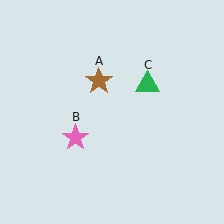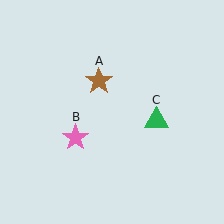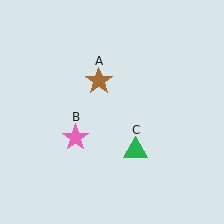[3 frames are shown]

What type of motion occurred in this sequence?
The green triangle (object C) rotated clockwise around the center of the scene.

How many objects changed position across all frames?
1 object changed position: green triangle (object C).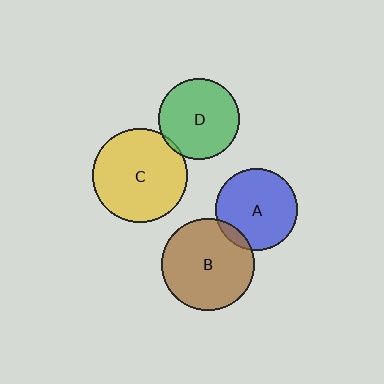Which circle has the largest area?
Circle C (yellow).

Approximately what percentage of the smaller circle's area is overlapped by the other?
Approximately 10%.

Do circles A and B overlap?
Yes.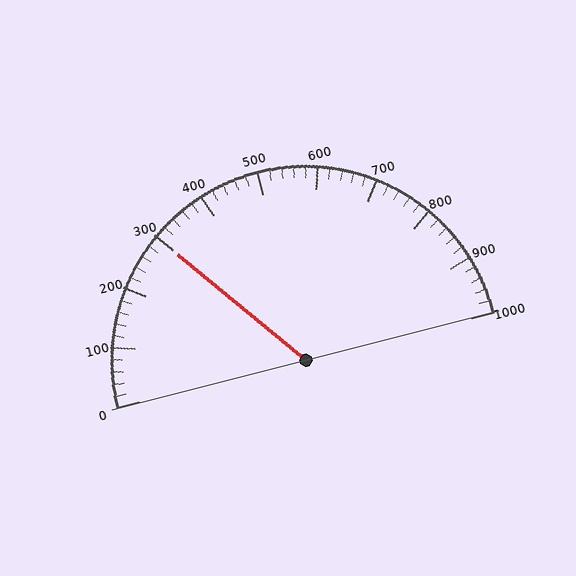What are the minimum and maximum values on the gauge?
The gauge ranges from 0 to 1000.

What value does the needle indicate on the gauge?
The needle indicates approximately 300.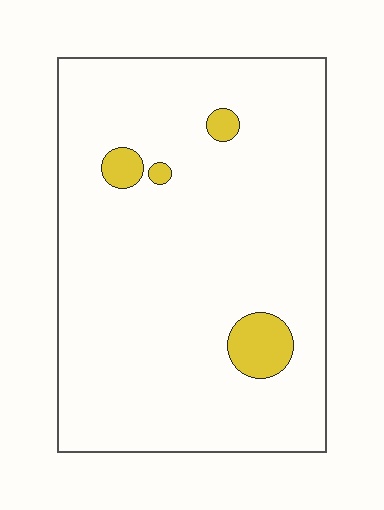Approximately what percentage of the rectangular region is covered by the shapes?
Approximately 5%.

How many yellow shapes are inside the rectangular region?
4.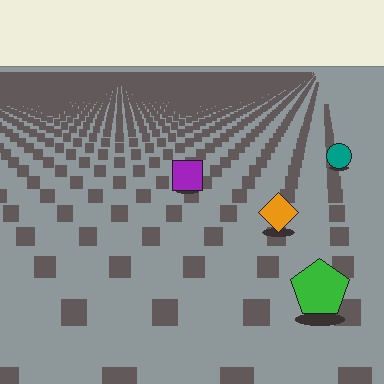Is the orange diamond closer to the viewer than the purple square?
Yes. The orange diamond is closer — you can tell from the texture gradient: the ground texture is coarser near it.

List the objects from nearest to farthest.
From nearest to farthest: the green pentagon, the orange diamond, the purple square, the teal circle.